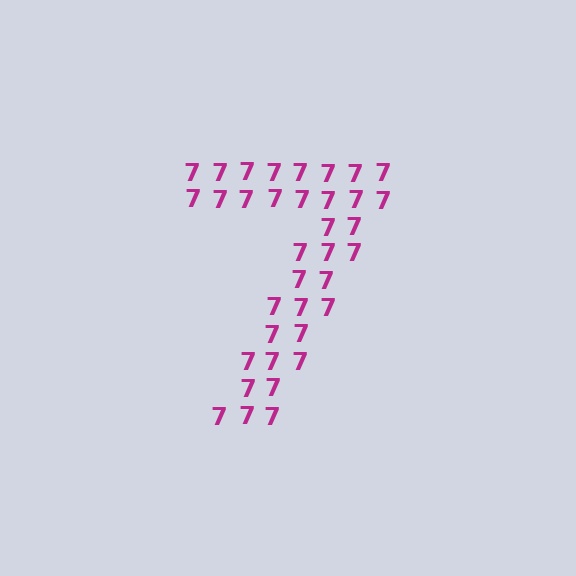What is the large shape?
The large shape is the digit 7.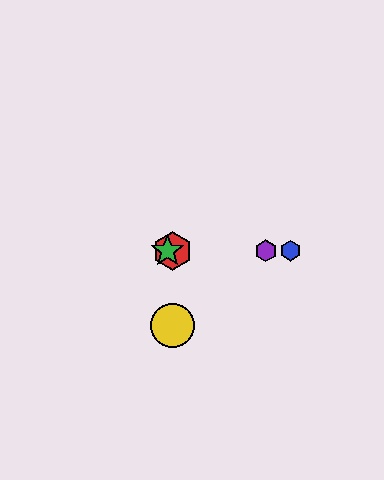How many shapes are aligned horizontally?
4 shapes (the red hexagon, the blue hexagon, the green star, the purple hexagon) are aligned horizontally.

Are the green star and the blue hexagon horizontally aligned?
Yes, both are at y≈251.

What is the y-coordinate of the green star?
The green star is at y≈251.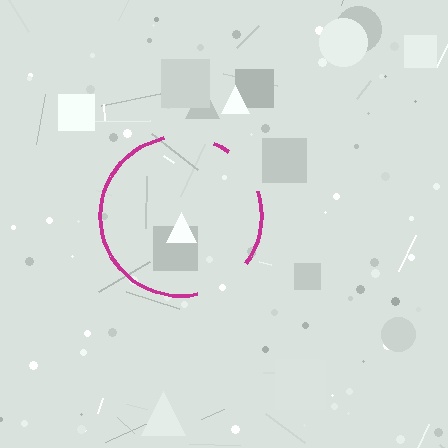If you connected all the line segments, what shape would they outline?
They would outline a circle.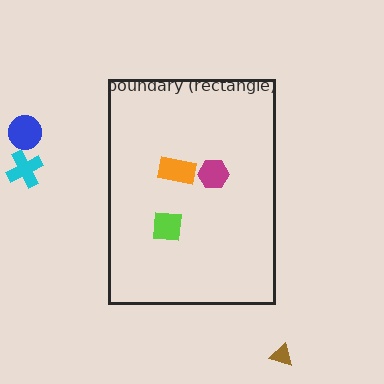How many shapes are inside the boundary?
3 inside, 3 outside.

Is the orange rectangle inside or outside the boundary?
Inside.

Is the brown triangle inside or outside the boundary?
Outside.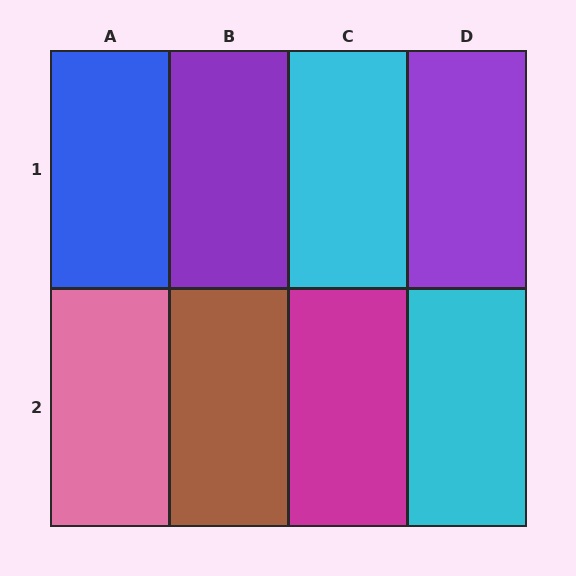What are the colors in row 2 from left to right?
Pink, brown, magenta, cyan.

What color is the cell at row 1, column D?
Purple.